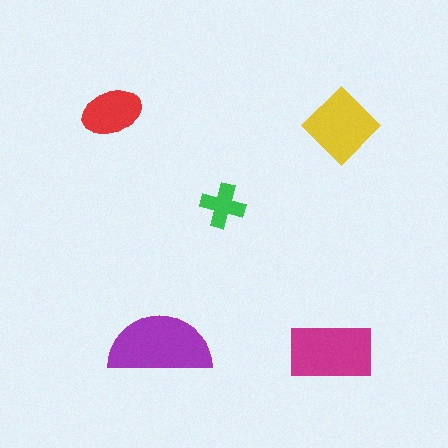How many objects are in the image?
There are 5 objects in the image.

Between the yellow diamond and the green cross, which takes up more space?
The yellow diamond.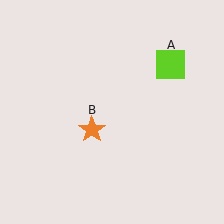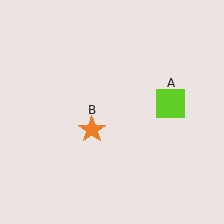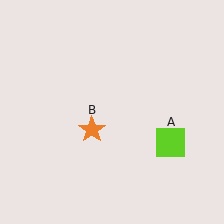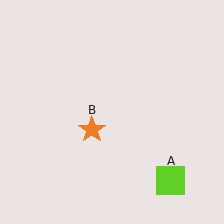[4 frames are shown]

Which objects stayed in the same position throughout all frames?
Orange star (object B) remained stationary.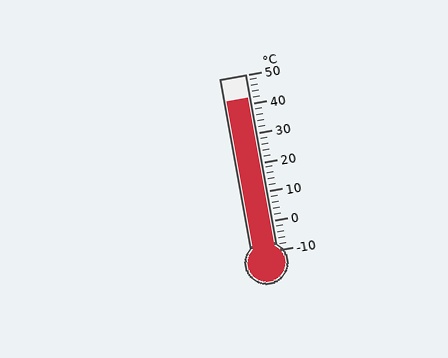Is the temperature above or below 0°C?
The temperature is above 0°C.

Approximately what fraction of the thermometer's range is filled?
The thermometer is filled to approximately 85% of its range.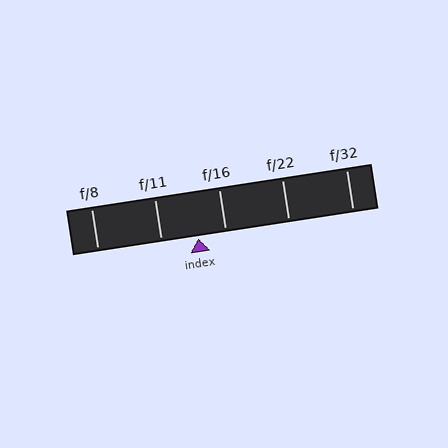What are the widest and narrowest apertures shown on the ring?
The widest aperture shown is f/8 and the narrowest is f/32.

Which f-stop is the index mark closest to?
The index mark is closest to f/16.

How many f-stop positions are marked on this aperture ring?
There are 5 f-stop positions marked.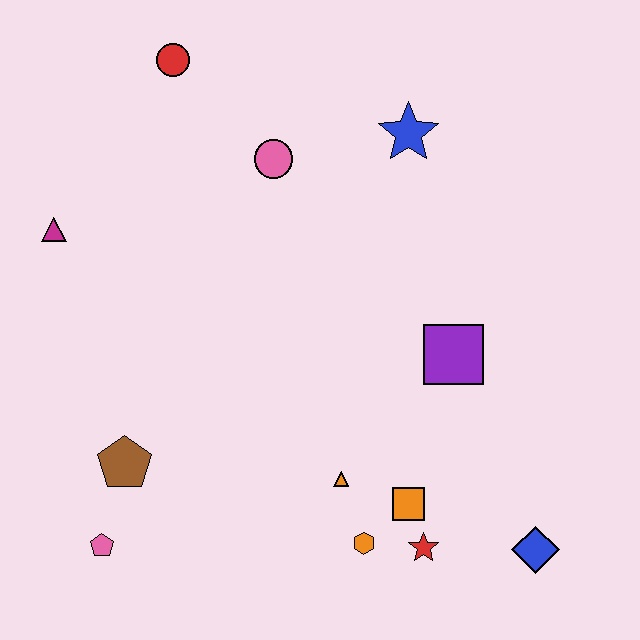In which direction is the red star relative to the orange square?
The red star is below the orange square.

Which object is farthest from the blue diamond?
The red circle is farthest from the blue diamond.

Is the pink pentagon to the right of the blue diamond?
No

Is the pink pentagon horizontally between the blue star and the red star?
No